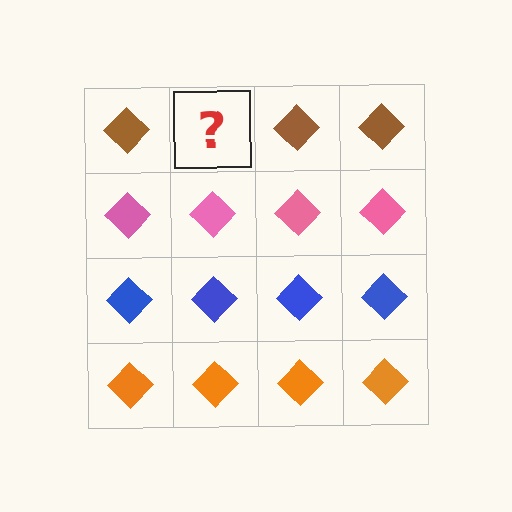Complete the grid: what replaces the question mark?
The question mark should be replaced with a brown diamond.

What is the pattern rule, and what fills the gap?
The rule is that each row has a consistent color. The gap should be filled with a brown diamond.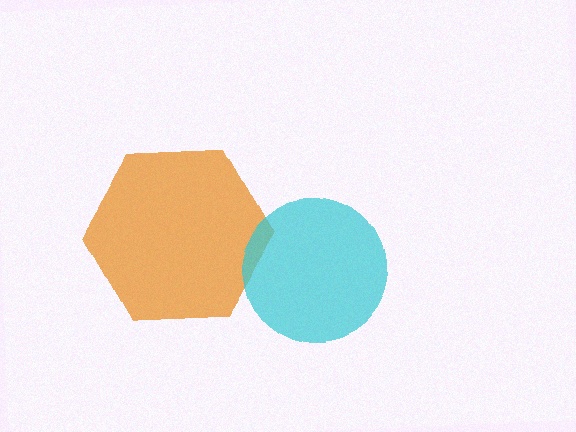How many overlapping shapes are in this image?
There are 2 overlapping shapes in the image.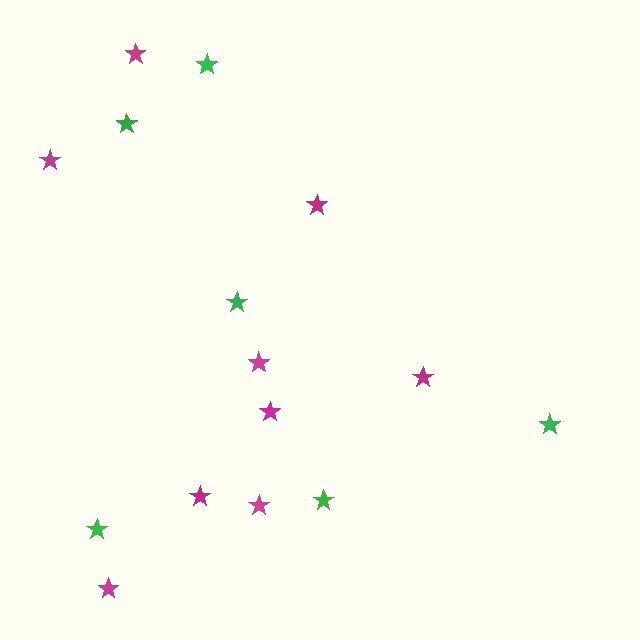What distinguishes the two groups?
There are 2 groups: one group of magenta stars (9) and one group of green stars (6).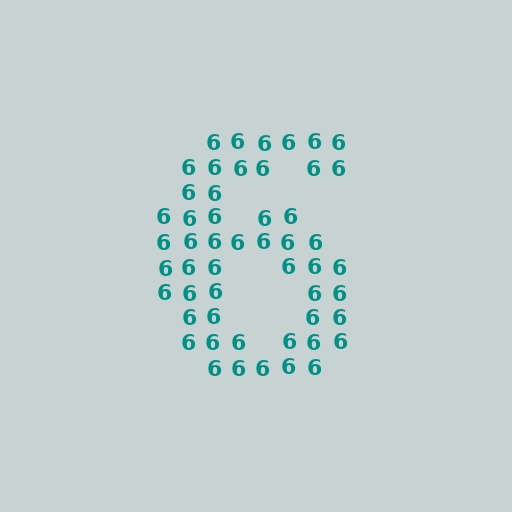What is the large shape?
The large shape is the digit 6.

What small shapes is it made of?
It is made of small digit 6's.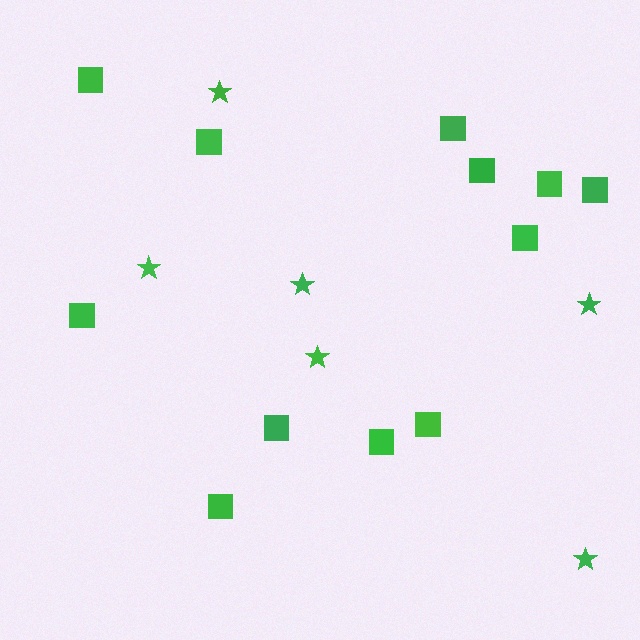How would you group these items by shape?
There are 2 groups: one group of stars (6) and one group of squares (12).